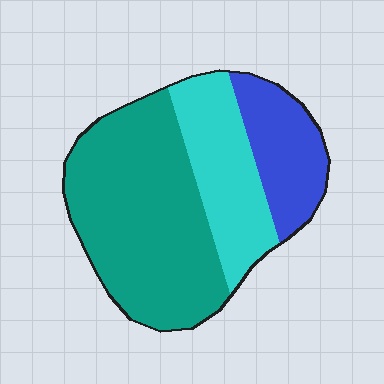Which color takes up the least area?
Blue, at roughly 20%.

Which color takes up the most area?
Teal, at roughly 55%.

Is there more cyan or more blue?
Cyan.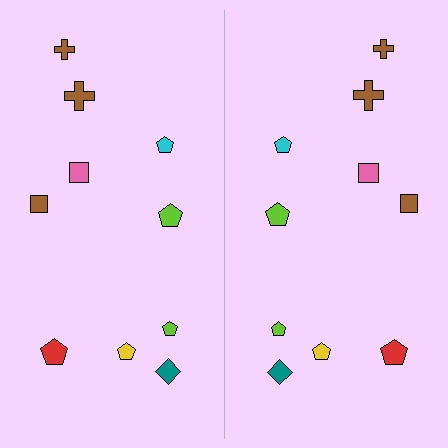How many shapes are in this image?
There are 20 shapes in this image.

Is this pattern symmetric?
Yes, this pattern has bilateral (reflection) symmetry.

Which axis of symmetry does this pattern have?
The pattern has a vertical axis of symmetry running through the center of the image.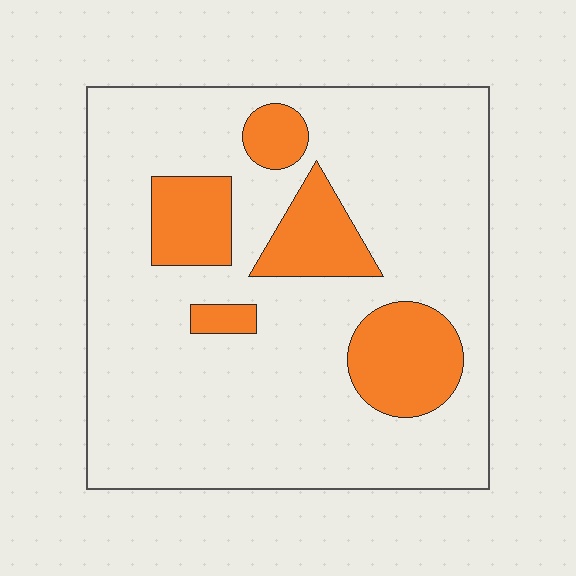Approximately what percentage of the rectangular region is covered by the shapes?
Approximately 20%.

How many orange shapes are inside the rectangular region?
5.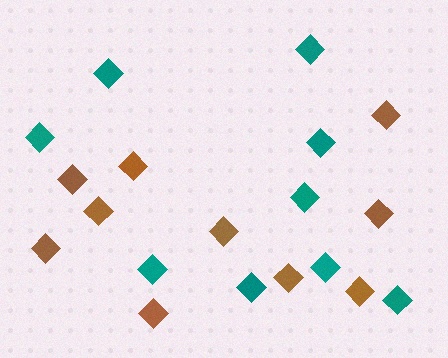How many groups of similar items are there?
There are 2 groups: one group of brown diamonds (10) and one group of teal diamonds (9).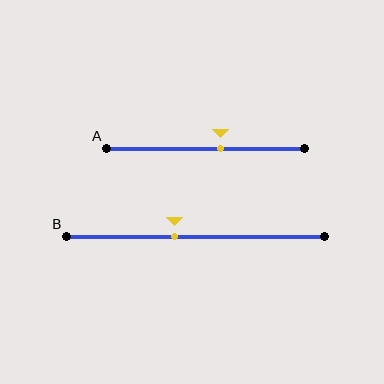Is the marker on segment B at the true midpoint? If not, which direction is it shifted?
No, the marker on segment B is shifted to the left by about 8% of the segment length.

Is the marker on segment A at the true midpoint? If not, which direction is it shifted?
No, the marker on segment A is shifted to the right by about 8% of the segment length.